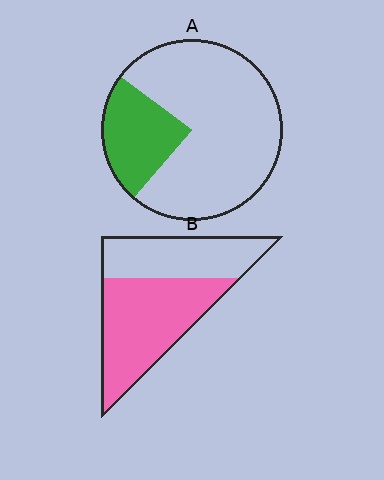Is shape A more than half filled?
No.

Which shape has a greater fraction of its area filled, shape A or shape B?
Shape B.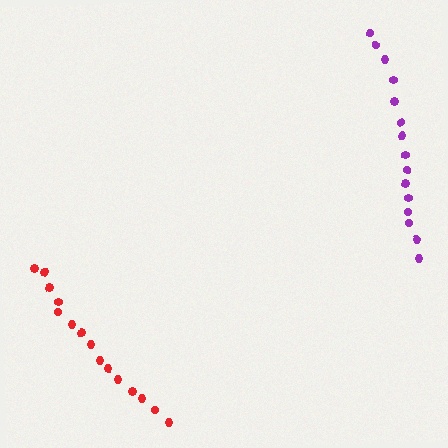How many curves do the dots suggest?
There are 2 distinct paths.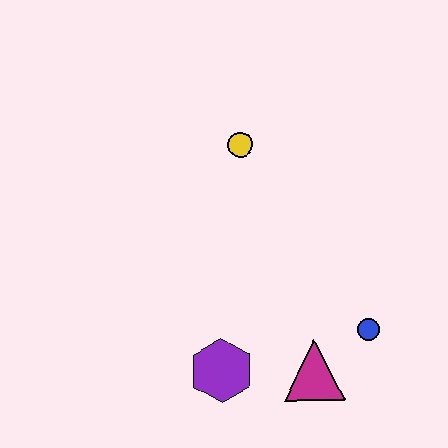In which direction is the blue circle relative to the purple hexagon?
The blue circle is to the right of the purple hexagon.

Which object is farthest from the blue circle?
The yellow circle is farthest from the blue circle.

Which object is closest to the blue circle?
The magenta triangle is closest to the blue circle.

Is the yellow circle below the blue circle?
No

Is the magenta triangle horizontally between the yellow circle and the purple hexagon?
No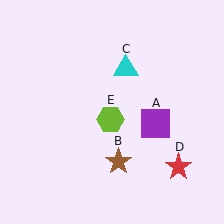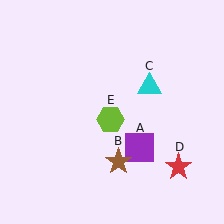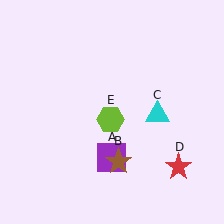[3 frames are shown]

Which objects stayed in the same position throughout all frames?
Brown star (object B) and red star (object D) and lime hexagon (object E) remained stationary.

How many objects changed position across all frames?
2 objects changed position: purple square (object A), cyan triangle (object C).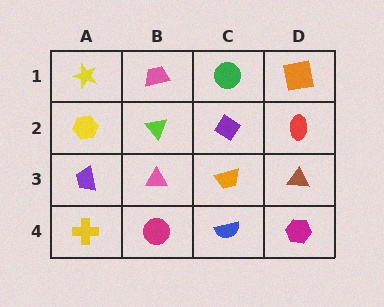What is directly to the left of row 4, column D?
A blue semicircle.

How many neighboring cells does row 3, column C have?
4.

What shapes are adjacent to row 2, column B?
A pink trapezoid (row 1, column B), a pink triangle (row 3, column B), a yellow hexagon (row 2, column A), a purple diamond (row 2, column C).